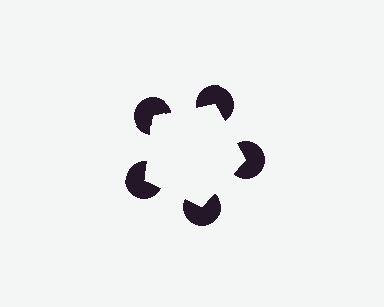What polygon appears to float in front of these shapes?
An illusory pentagon — its edges are inferred from the aligned wedge cuts in the pac-man discs, not physically drawn.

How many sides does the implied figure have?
5 sides.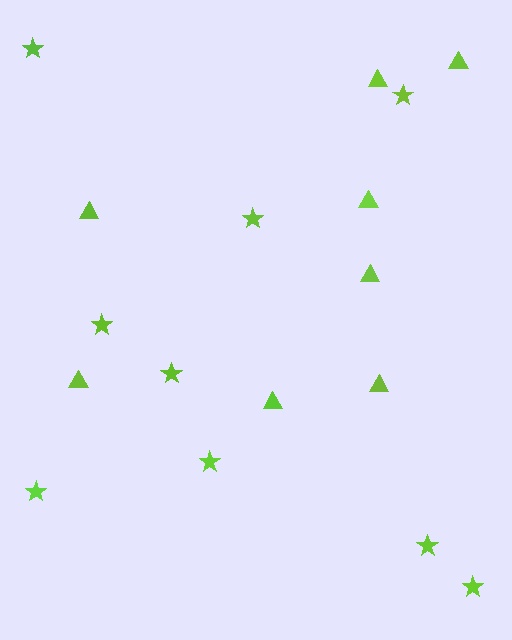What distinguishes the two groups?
There are 2 groups: one group of triangles (8) and one group of stars (9).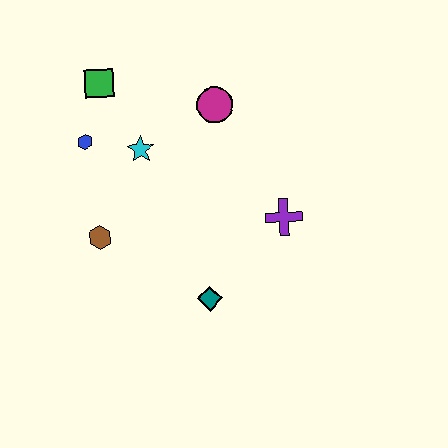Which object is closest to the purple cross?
The teal diamond is closest to the purple cross.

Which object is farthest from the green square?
The teal diamond is farthest from the green square.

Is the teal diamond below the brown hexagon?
Yes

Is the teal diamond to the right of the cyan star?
Yes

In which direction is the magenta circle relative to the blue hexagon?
The magenta circle is to the right of the blue hexagon.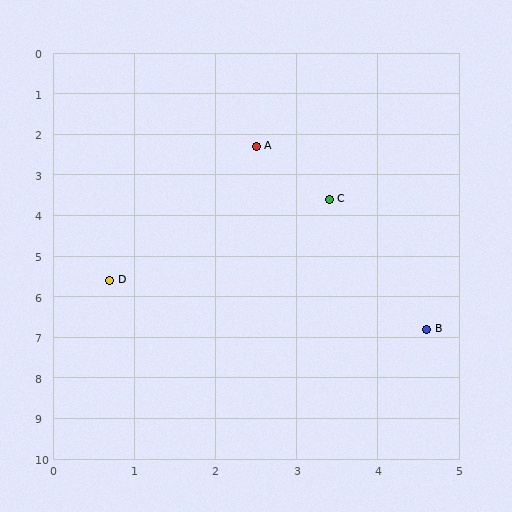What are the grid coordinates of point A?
Point A is at approximately (2.5, 2.3).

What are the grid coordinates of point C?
Point C is at approximately (3.4, 3.6).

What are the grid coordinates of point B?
Point B is at approximately (4.6, 6.8).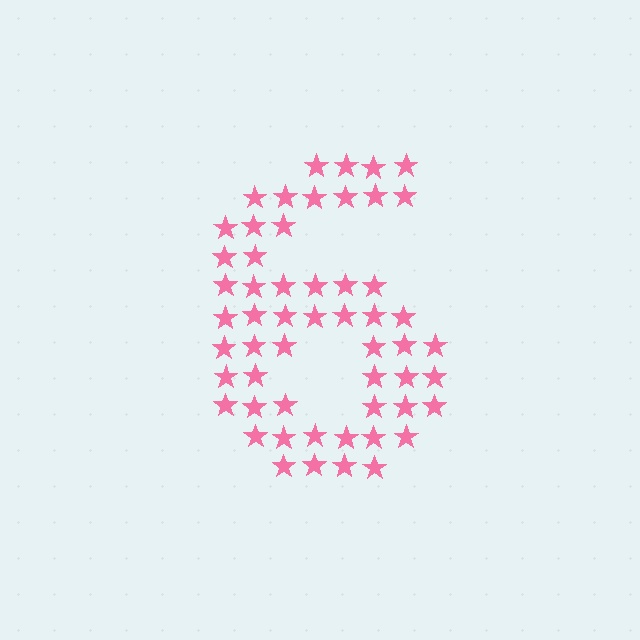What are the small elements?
The small elements are stars.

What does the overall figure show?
The overall figure shows the digit 6.